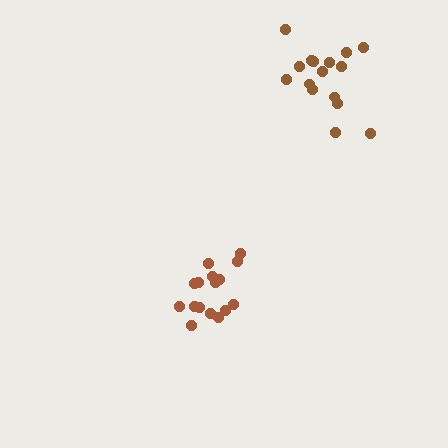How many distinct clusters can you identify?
There are 2 distinct clusters.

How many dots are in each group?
Group 1: 16 dots, Group 2: 16 dots (32 total).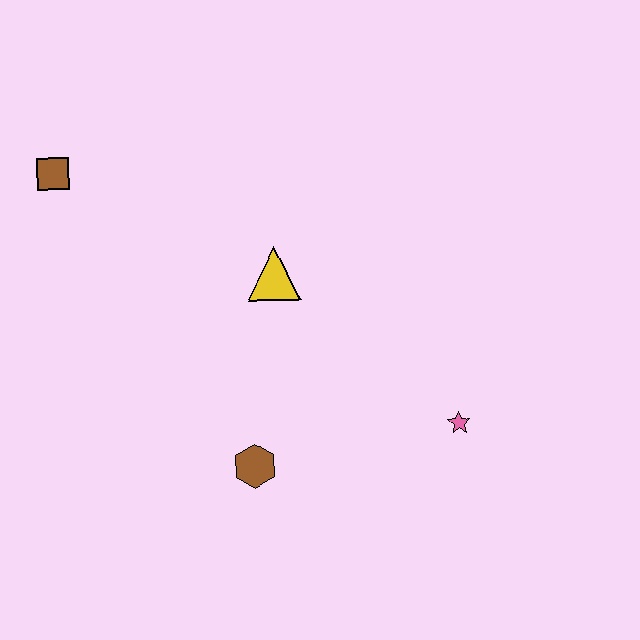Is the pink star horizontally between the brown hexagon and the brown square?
No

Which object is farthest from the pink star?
The brown square is farthest from the pink star.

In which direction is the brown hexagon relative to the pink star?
The brown hexagon is to the left of the pink star.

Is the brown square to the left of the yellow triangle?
Yes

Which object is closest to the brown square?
The yellow triangle is closest to the brown square.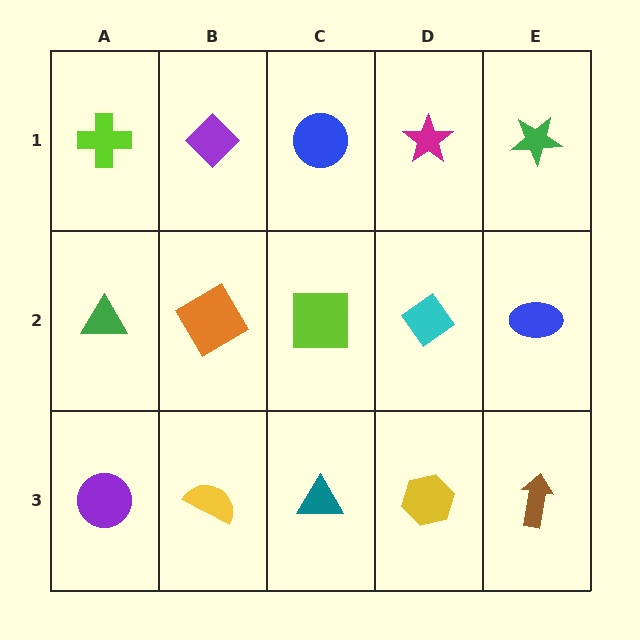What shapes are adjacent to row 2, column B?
A purple diamond (row 1, column B), a yellow semicircle (row 3, column B), a green triangle (row 2, column A), a lime square (row 2, column C).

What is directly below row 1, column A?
A green triangle.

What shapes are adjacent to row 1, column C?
A lime square (row 2, column C), a purple diamond (row 1, column B), a magenta star (row 1, column D).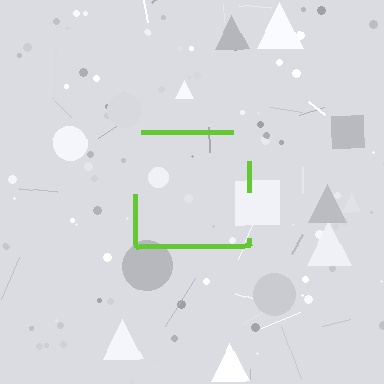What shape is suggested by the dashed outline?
The dashed outline suggests a square.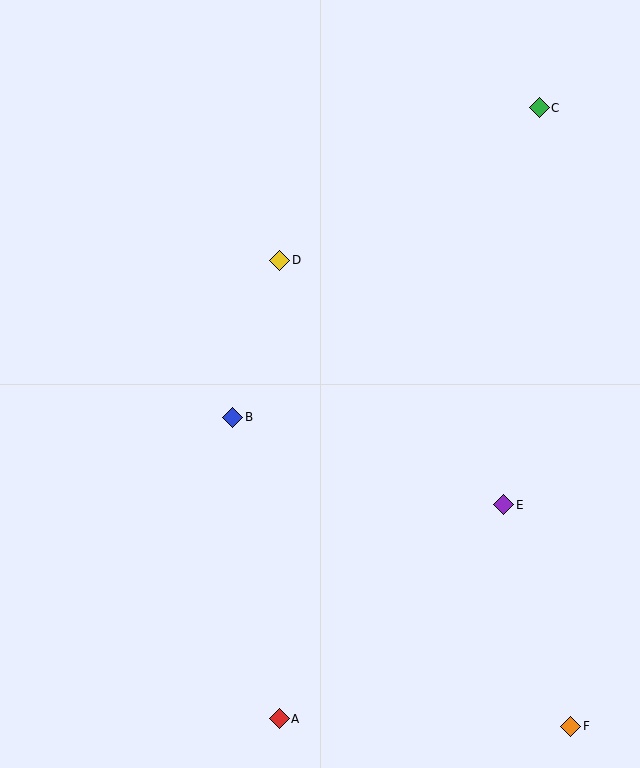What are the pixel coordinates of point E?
Point E is at (504, 505).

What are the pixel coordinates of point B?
Point B is at (233, 417).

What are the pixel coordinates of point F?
Point F is at (571, 726).